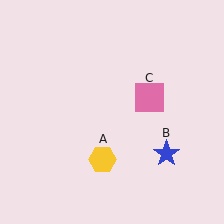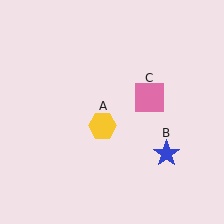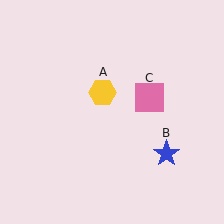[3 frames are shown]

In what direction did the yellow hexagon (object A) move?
The yellow hexagon (object A) moved up.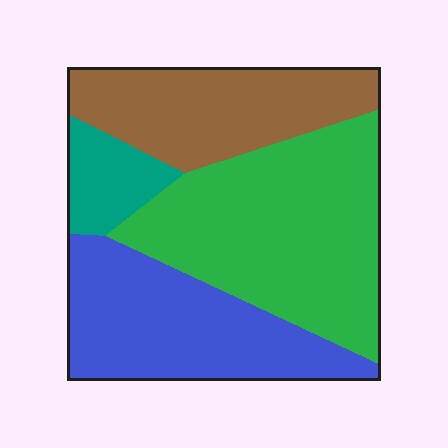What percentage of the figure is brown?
Brown covers 24% of the figure.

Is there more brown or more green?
Green.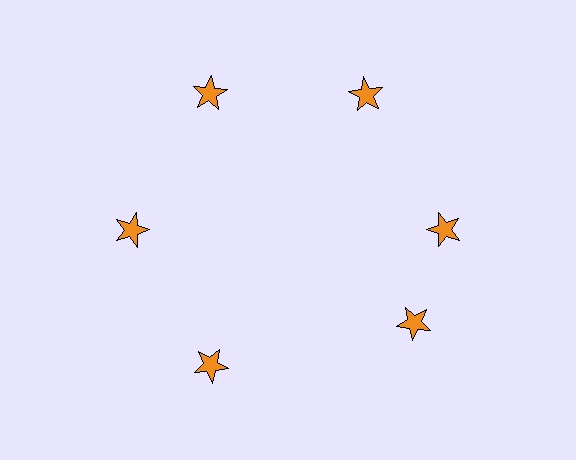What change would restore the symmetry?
The symmetry would be restored by rotating it back into even spacing with its neighbors so that all 6 stars sit at equal angles and equal distance from the center.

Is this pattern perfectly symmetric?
No. The 6 orange stars are arranged in a ring, but one element near the 5 o'clock position is rotated out of alignment along the ring, breaking the 6-fold rotational symmetry.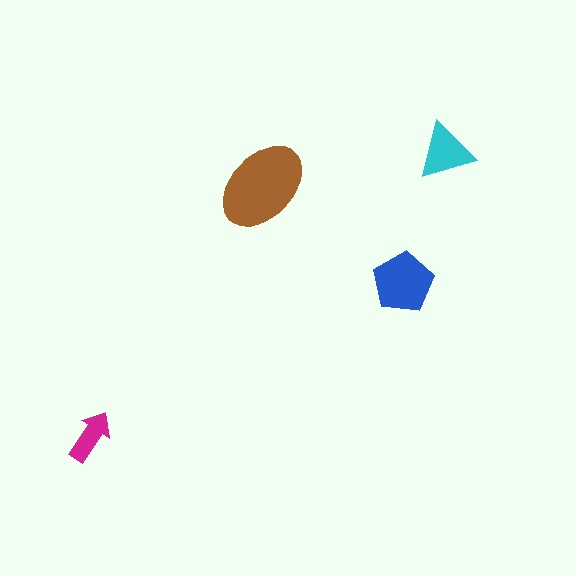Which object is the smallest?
The magenta arrow.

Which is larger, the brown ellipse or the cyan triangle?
The brown ellipse.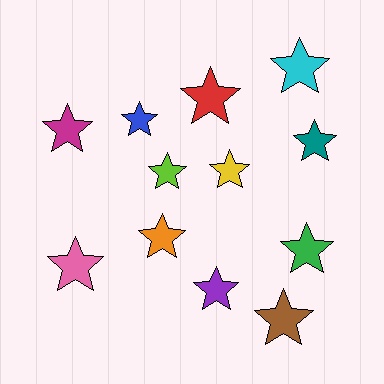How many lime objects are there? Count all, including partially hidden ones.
There is 1 lime object.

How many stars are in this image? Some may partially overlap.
There are 12 stars.